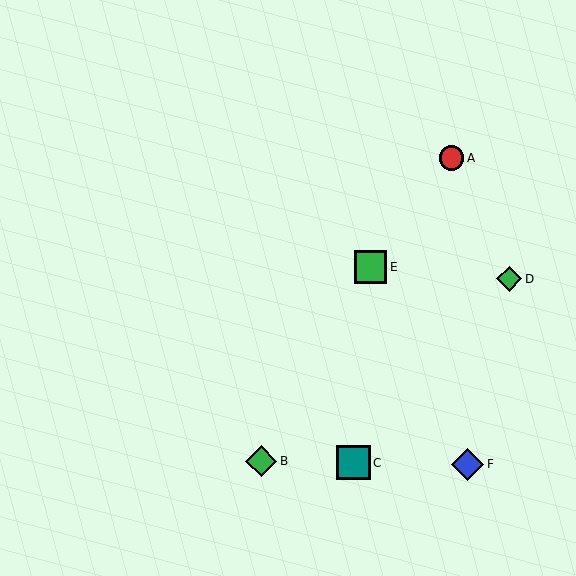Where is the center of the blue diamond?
The center of the blue diamond is at (468, 464).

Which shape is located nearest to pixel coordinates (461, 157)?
The red circle (labeled A) at (451, 158) is nearest to that location.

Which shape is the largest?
The teal square (labeled C) is the largest.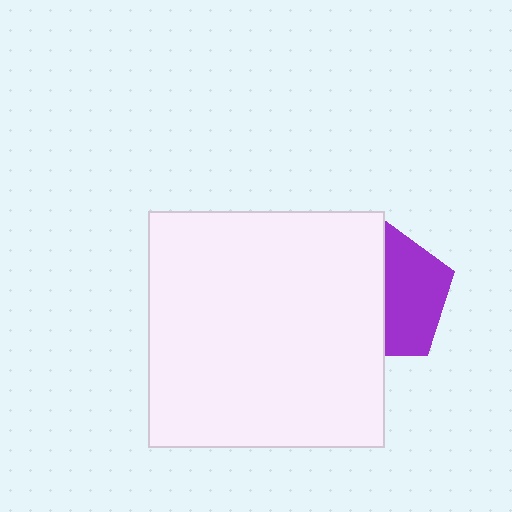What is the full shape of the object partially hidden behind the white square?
The partially hidden object is a purple pentagon.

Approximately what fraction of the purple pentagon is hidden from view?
Roughly 52% of the purple pentagon is hidden behind the white square.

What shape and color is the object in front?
The object in front is a white square.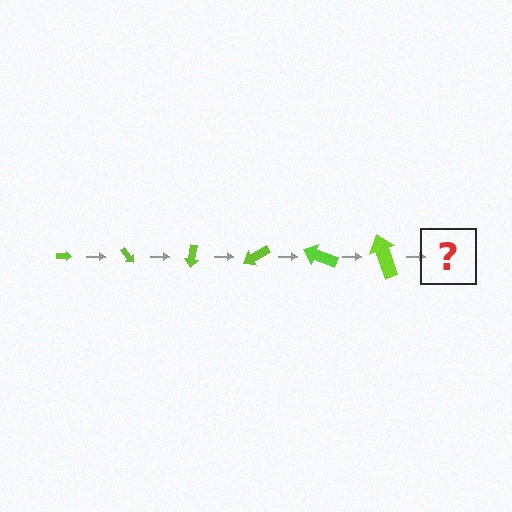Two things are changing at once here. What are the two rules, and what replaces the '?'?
The two rules are that the arrow grows larger each step and it rotates 50 degrees each step. The '?' should be an arrow, larger than the previous one and rotated 300 degrees from the start.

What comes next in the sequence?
The next element should be an arrow, larger than the previous one and rotated 300 degrees from the start.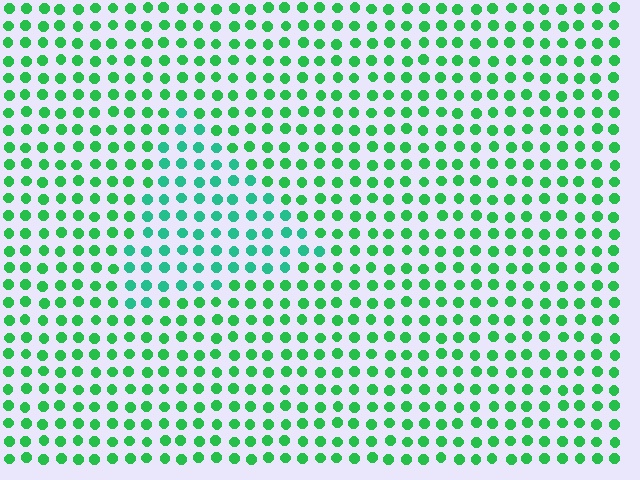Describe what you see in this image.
The image is filled with small green elements in a uniform arrangement. A triangle-shaped region is visible where the elements are tinted to a slightly different hue, forming a subtle color boundary.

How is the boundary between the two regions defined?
The boundary is defined purely by a slight shift in hue (about 27 degrees). Spacing, size, and orientation are identical on both sides.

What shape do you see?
I see a triangle.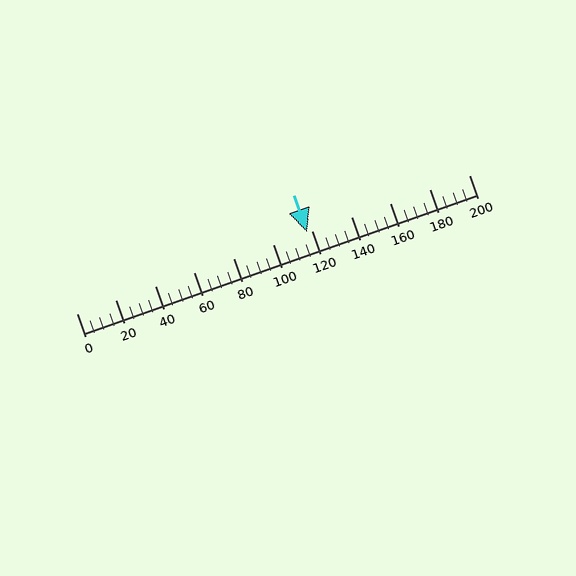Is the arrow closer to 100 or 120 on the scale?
The arrow is closer to 120.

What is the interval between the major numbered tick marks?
The major tick marks are spaced 20 units apart.